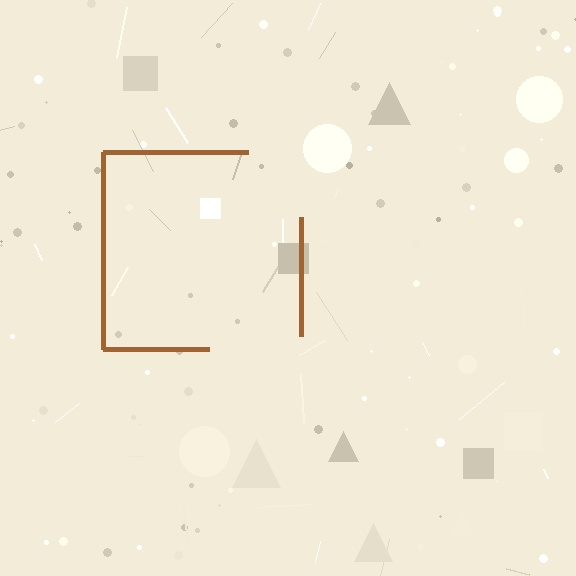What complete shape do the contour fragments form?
The contour fragments form a square.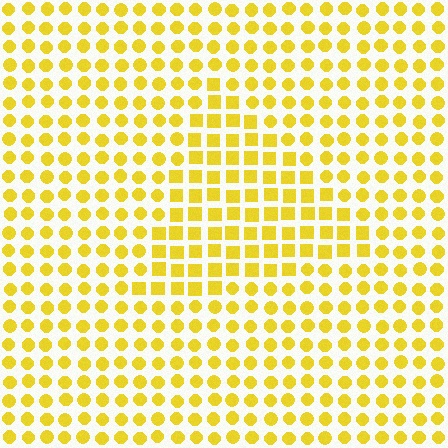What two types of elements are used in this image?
The image uses squares inside the triangle region and circles outside it.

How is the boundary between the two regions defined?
The boundary is defined by a change in element shape: squares inside vs. circles outside. All elements share the same color and spacing.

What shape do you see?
I see a triangle.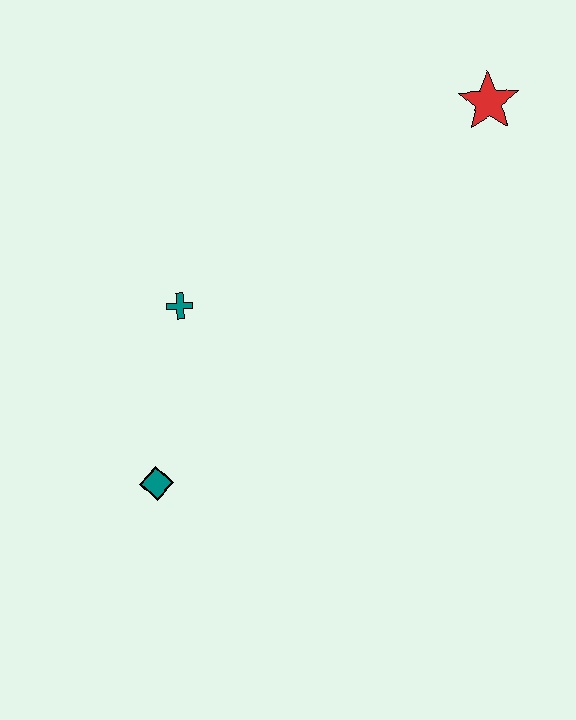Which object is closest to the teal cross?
The teal diamond is closest to the teal cross.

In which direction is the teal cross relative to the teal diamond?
The teal cross is above the teal diamond.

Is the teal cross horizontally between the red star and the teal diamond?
Yes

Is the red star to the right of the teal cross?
Yes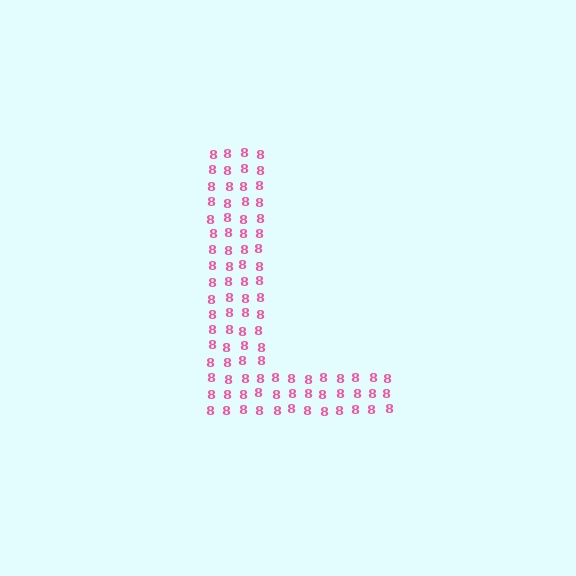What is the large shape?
The large shape is the letter L.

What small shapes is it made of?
It is made of small digit 8's.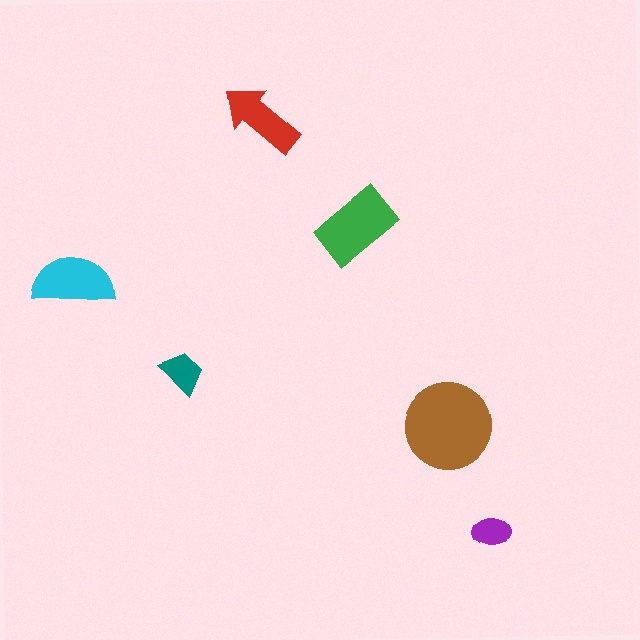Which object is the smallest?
The purple ellipse.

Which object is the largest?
The brown circle.